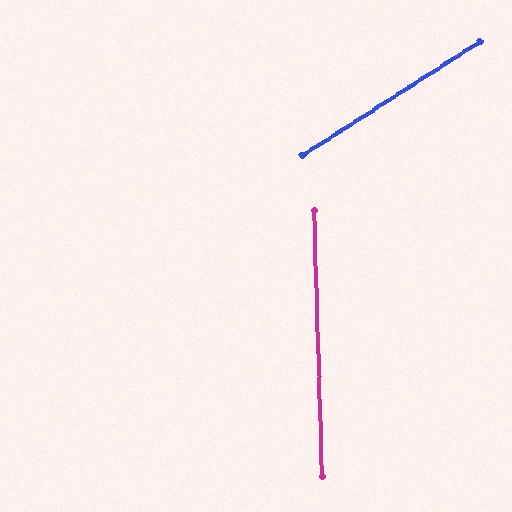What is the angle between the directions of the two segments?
Approximately 59 degrees.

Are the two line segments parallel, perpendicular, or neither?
Neither parallel nor perpendicular — they differ by about 59°.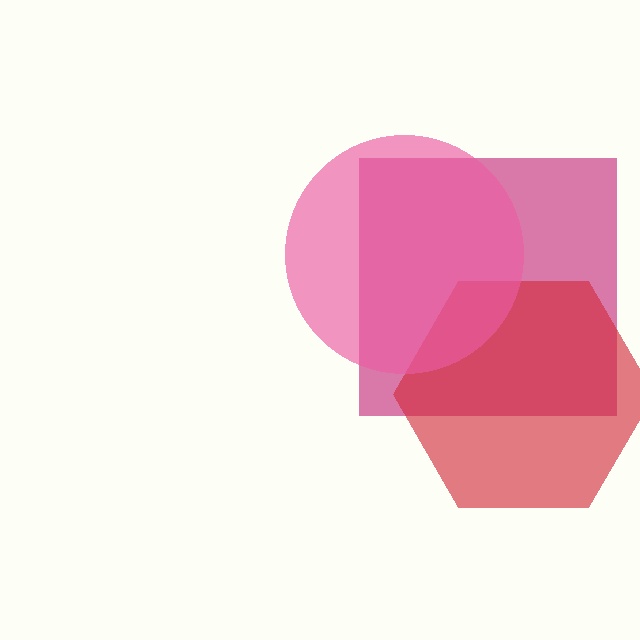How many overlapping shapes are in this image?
There are 3 overlapping shapes in the image.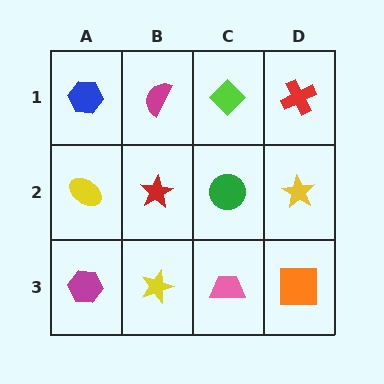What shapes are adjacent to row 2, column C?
A lime diamond (row 1, column C), a pink trapezoid (row 3, column C), a red star (row 2, column B), a yellow star (row 2, column D).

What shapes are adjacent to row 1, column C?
A green circle (row 2, column C), a magenta semicircle (row 1, column B), a red cross (row 1, column D).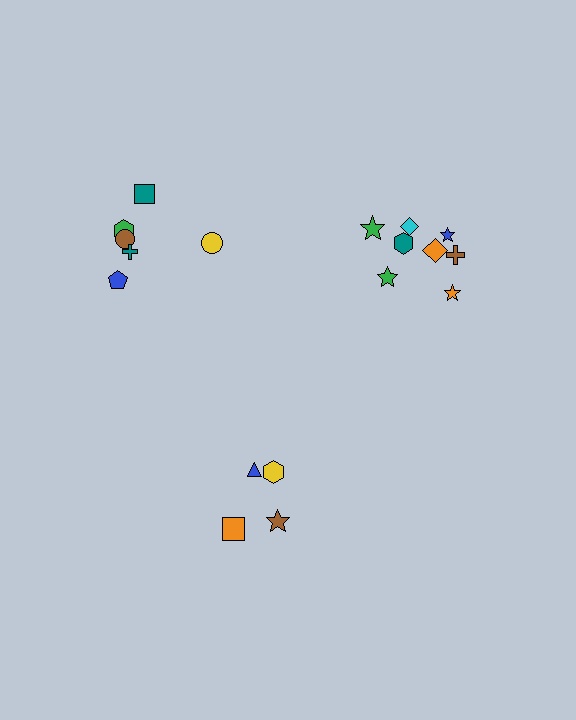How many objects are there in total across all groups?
There are 18 objects.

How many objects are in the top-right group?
There are 8 objects.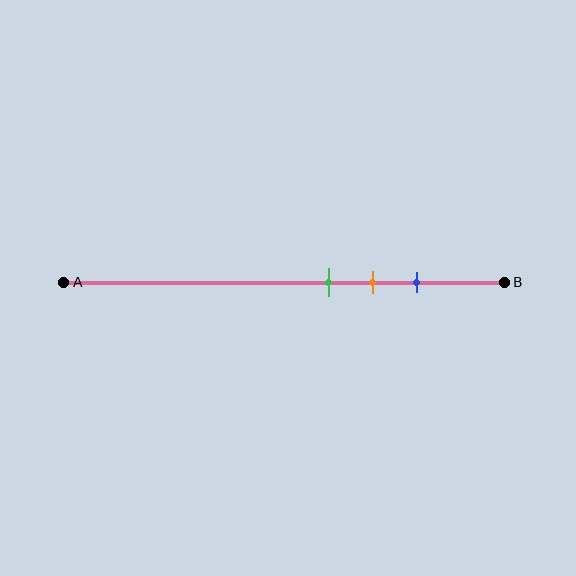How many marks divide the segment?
There are 3 marks dividing the segment.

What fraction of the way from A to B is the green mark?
The green mark is approximately 60% (0.6) of the way from A to B.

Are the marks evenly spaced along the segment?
Yes, the marks are approximately evenly spaced.